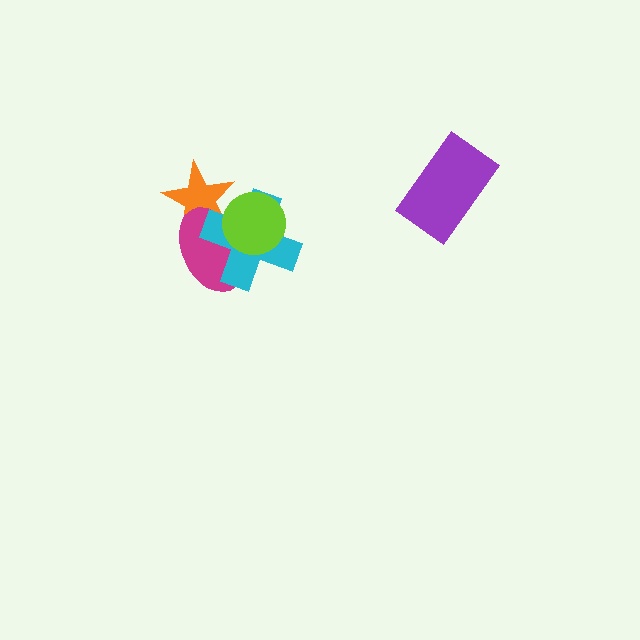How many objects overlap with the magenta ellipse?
3 objects overlap with the magenta ellipse.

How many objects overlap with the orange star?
3 objects overlap with the orange star.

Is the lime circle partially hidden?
No, no other shape covers it.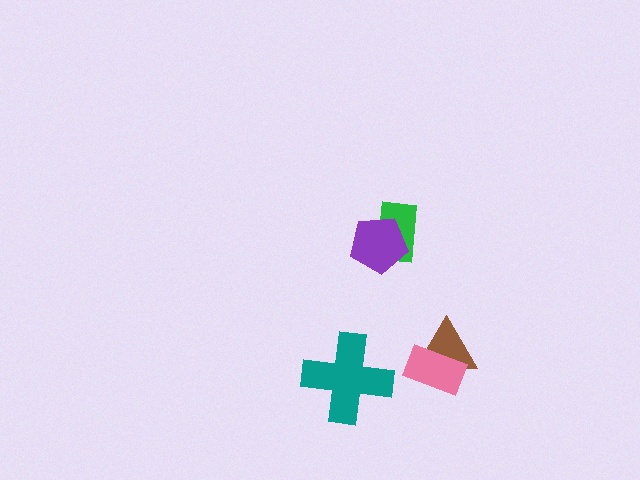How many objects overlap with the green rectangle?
1 object overlaps with the green rectangle.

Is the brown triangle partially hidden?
Yes, it is partially covered by another shape.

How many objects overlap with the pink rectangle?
1 object overlaps with the pink rectangle.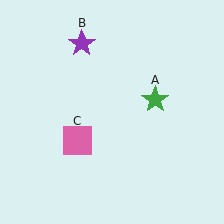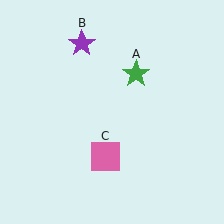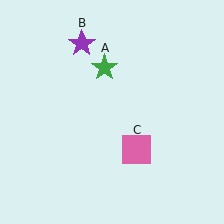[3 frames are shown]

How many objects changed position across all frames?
2 objects changed position: green star (object A), pink square (object C).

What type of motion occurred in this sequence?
The green star (object A), pink square (object C) rotated counterclockwise around the center of the scene.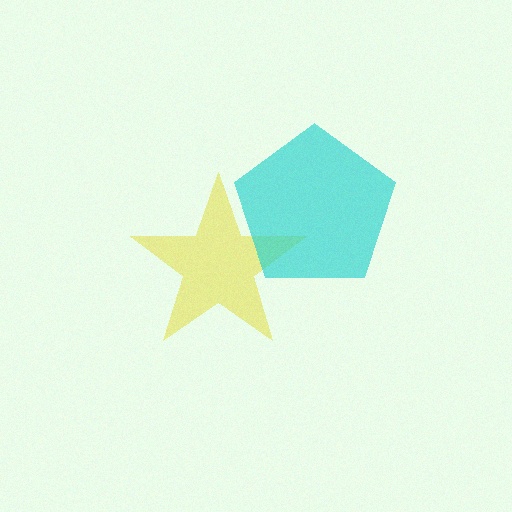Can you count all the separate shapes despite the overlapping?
Yes, there are 2 separate shapes.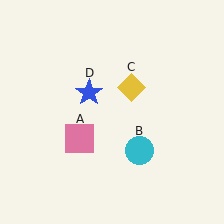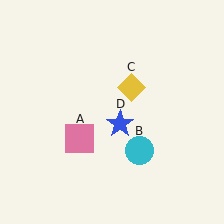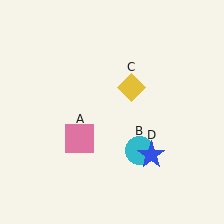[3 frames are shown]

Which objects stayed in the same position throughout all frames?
Pink square (object A) and cyan circle (object B) and yellow diamond (object C) remained stationary.